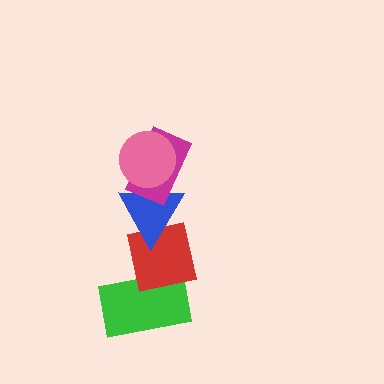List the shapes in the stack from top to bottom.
From top to bottom: the pink circle, the magenta rectangle, the blue triangle, the red square, the green rectangle.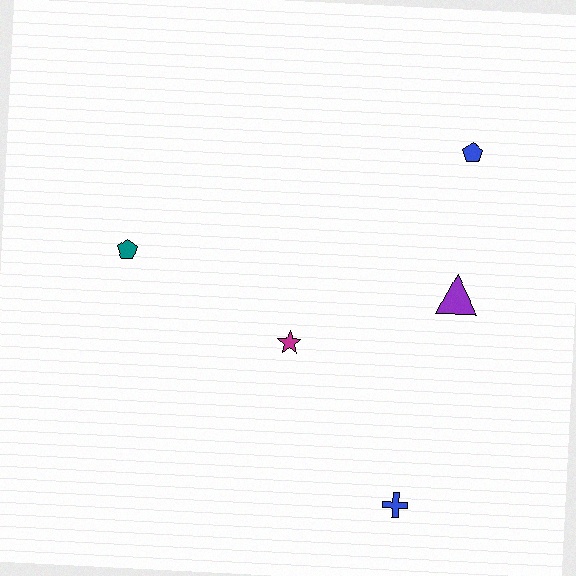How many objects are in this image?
There are 5 objects.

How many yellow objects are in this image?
There are no yellow objects.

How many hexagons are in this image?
There are no hexagons.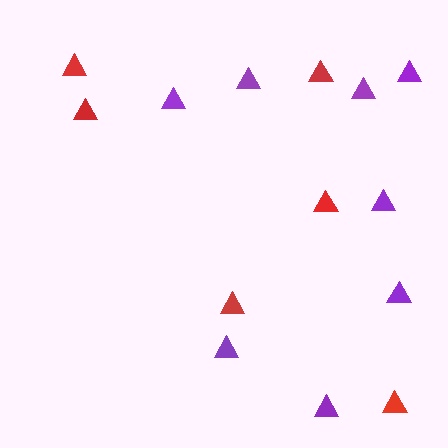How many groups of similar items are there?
There are 2 groups: one group of red triangles (6) and one group of purple triangles (8).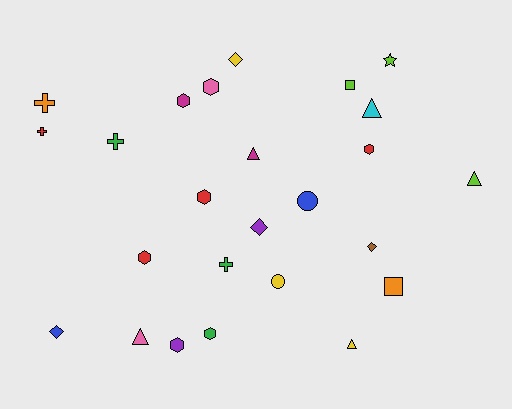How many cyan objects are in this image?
There is 1 cyan object.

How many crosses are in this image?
There are 4 crosses.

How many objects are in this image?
There are 25 objects.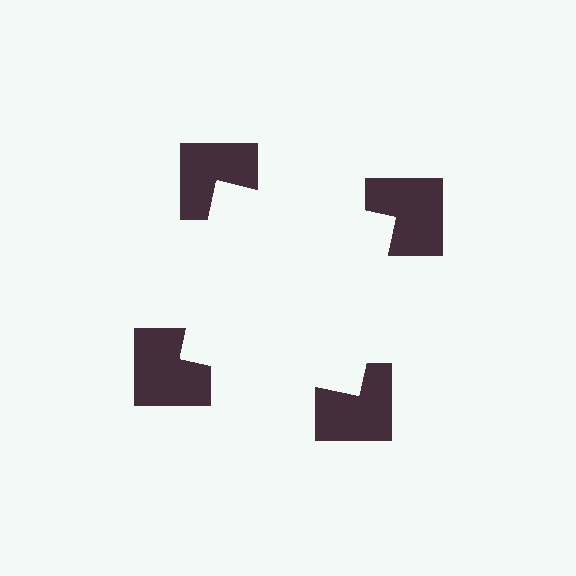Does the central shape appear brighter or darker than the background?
It typically appears slightly brighter than the background, even though no actual brightness change is drawn.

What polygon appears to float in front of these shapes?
An illusory square — its edges are inferred from the aligned wedge cuts in the notched squares, not physically drawn.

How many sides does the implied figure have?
4 sides.